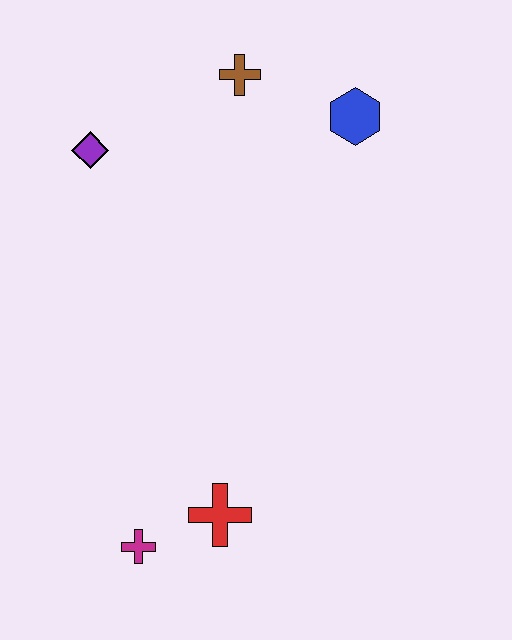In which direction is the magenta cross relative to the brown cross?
The magenta cross is below the brown cross.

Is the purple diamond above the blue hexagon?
No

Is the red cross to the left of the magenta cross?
No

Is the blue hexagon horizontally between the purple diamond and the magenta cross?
No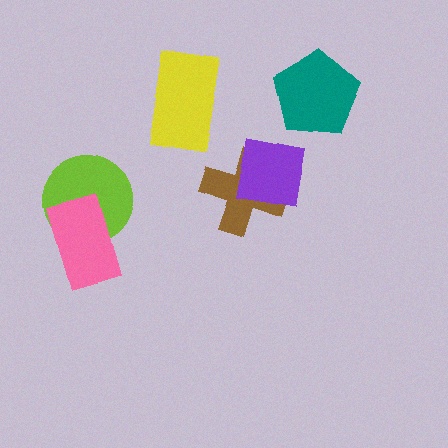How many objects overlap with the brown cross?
1 object overlaps with the brown cross.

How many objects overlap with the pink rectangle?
1 object overlaps with the pink rectangle.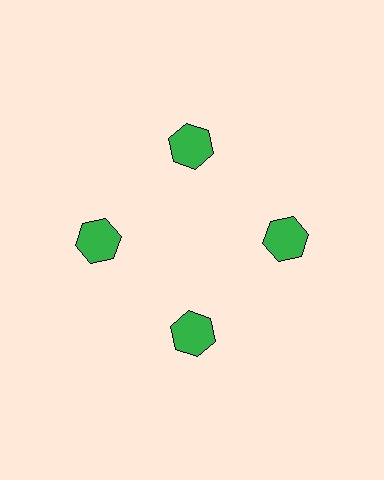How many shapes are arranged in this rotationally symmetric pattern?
There are 4 shapes, arranged in 4 groups of 1.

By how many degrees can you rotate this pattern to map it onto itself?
The pattern maps onto itself every 90 degrees of rotation.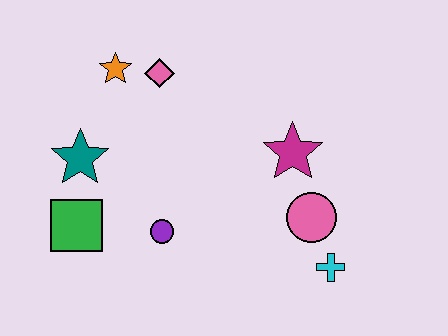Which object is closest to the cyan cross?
The pink circle is closest to the cyan cross.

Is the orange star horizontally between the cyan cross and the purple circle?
No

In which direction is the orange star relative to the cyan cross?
The orange star is to the left of the cyan cross.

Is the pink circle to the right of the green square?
Yes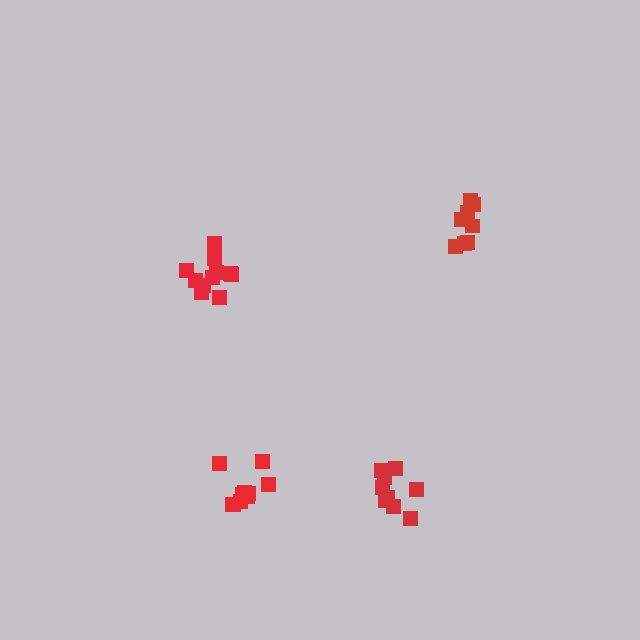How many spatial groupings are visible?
There are 4 spatial groupings.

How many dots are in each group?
Group 1: 8 dots, Group 2: 9 dots, Group 3: 11 dots, Group 4: 10 dots (38 total).